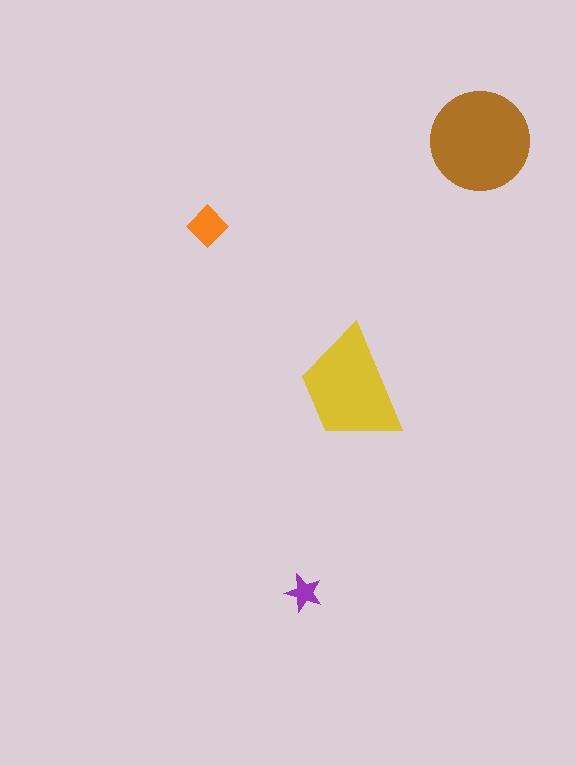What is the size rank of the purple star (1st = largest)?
4th.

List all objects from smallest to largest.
The purple star, the orange diamond, the yellow trapezoid, the brown circle.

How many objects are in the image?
There are 4 objects in the image.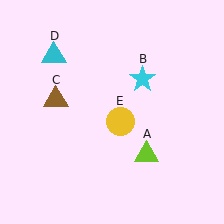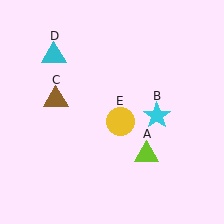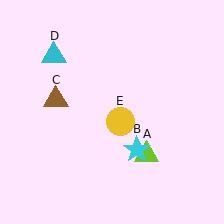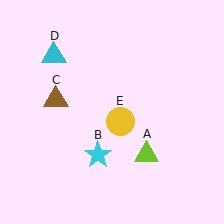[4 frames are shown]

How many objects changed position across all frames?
1 object changed position: cyan star (object B).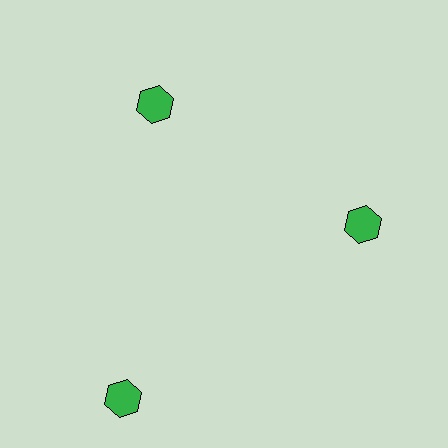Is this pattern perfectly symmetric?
No. The 3 green hexagons are arranged in a ring, but one element near the 7 o'clock position is pushed outward from the center, breaking the 3-fold rotational symmetry.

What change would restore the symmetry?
The symmetry would be restored by moving it inward, back onto the ring so that all 3 hexagons sit at equal angles and equal distance from the center.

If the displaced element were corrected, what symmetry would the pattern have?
It would have 3-fold rotational symmetry — the pattern would map onto itself every 120 degrees.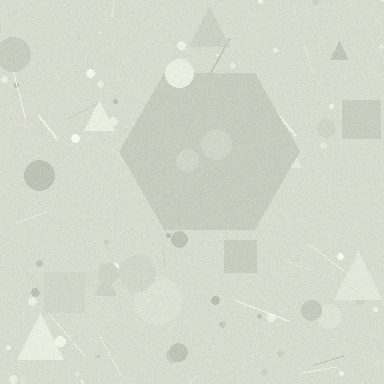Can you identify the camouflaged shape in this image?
The camouflaged shape is a hexagon.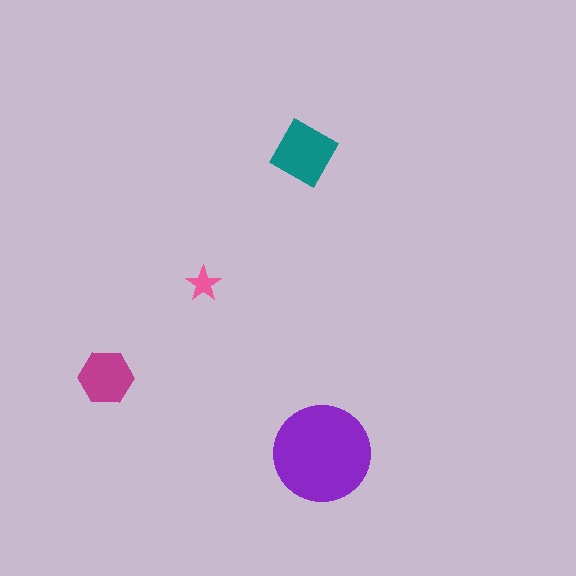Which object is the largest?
The purple circle.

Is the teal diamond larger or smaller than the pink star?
Larger.